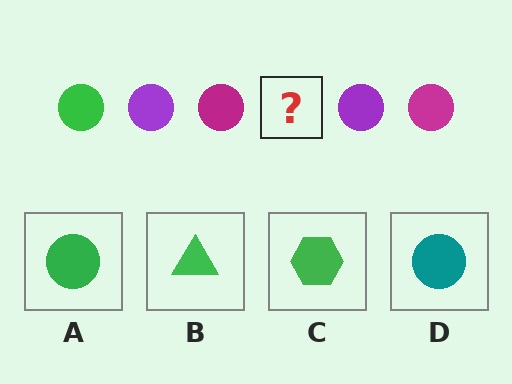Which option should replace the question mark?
Option A.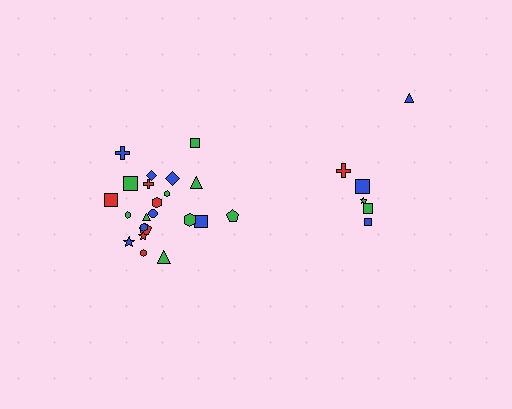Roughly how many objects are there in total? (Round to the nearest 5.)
Roughly 30 objects in total.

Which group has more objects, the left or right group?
The left group.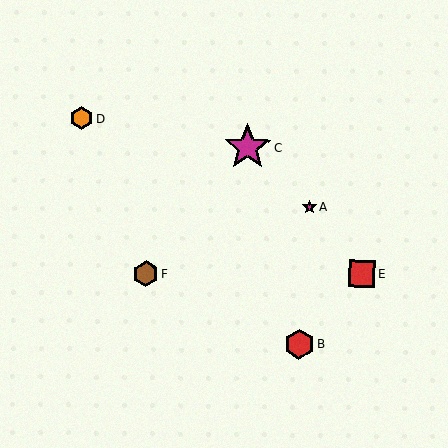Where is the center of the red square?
The center of the red square is at (362, 274).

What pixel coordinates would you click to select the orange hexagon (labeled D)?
Click at (81, 119) to select the orange hexagon D.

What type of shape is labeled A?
Shape A is a magenta star.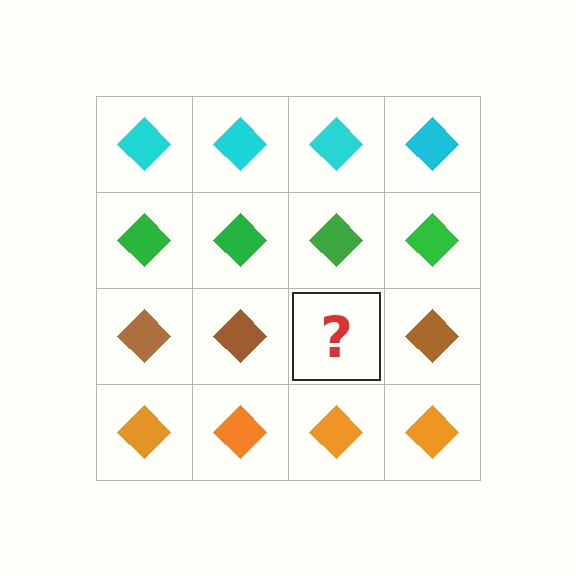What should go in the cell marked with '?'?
The missing cell should contain a brown diamond.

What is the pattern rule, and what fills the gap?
The rule is that each row has a consistent color. The gap should be filled with a brown diamond.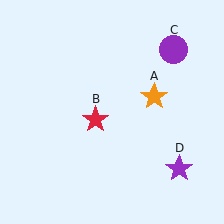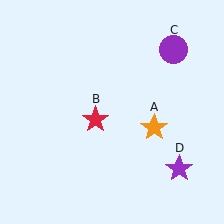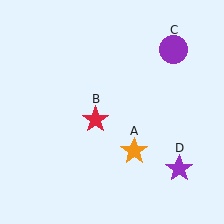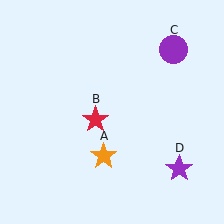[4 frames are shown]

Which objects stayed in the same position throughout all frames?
Red star (object B) and purple circle (object C) and purple star (object D) remained stationary.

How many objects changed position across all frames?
1 object changed position: orange star (object A).